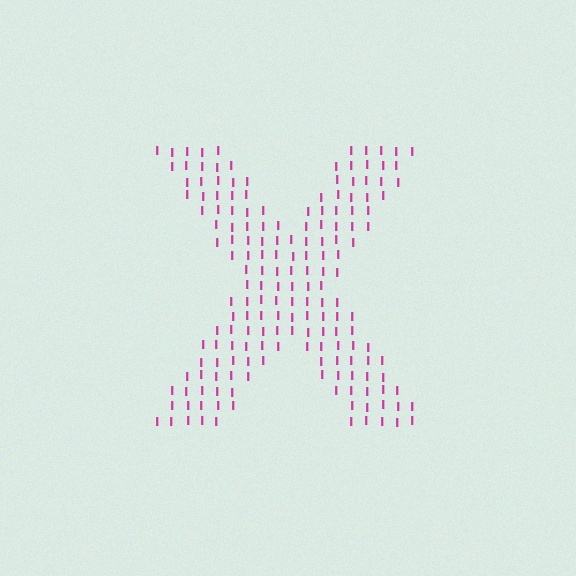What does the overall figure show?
The overall figure shows the letter X.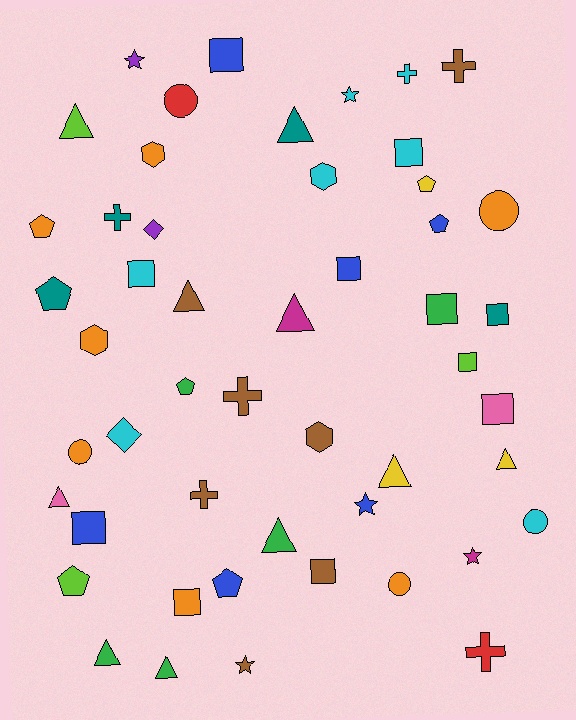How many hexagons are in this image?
There are 4 hexagons.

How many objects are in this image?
There are 50 objects.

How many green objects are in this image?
There are 5 green objects.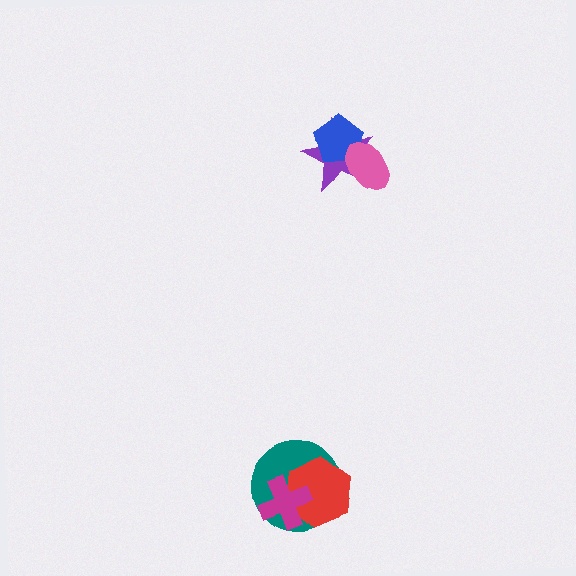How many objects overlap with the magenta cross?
2 objects overlap with the magenta cross.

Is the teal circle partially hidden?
Yes, it is partially covered by another shape.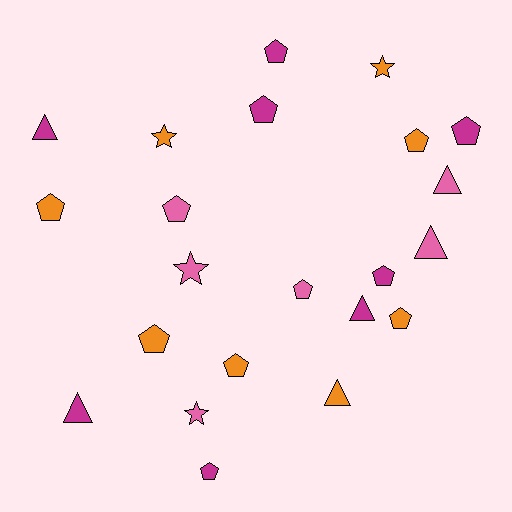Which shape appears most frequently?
Pentagon, with 12 objects.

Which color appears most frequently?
Orange, with 8 objects.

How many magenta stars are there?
There are no magenta stars.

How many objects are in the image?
There are 22 objects.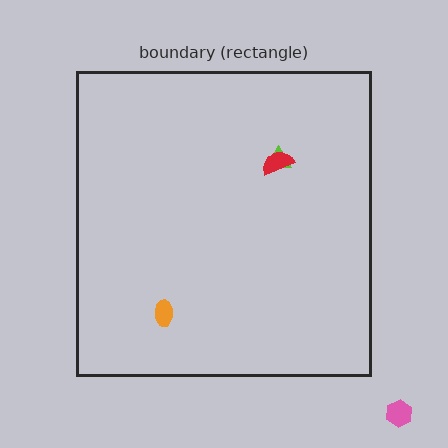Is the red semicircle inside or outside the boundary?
Inside.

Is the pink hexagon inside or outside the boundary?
Outside.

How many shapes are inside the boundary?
3 inside, 1 outside.